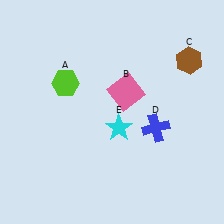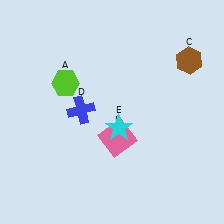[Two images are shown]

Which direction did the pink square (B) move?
The pink square (B) moved down.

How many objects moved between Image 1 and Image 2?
2 objects moved between the two images.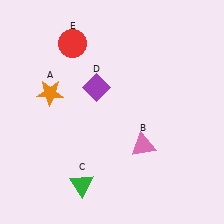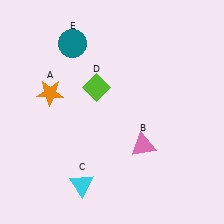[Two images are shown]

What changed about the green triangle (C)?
In Image 1, C is green. In Image 2, it changed to cyan.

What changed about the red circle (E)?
In Image 1, E is red. In Image 2, it changed to teal.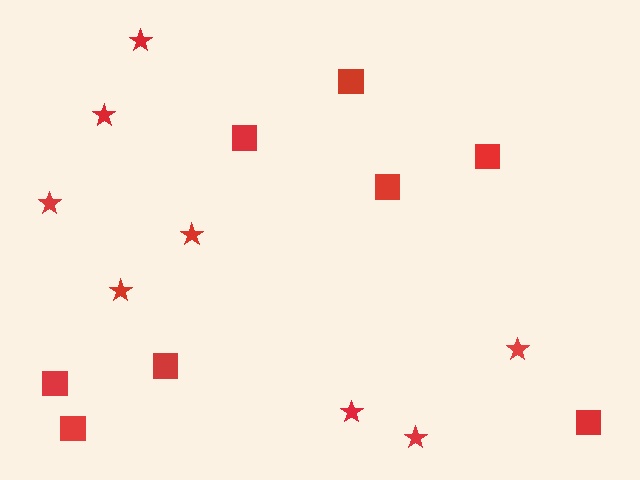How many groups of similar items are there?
There are 2 groups: one group of stars (8) and one group of squares (8).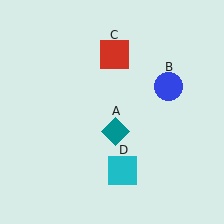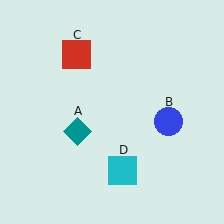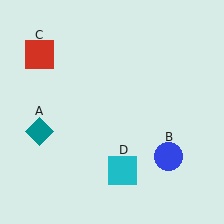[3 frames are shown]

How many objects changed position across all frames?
3 objects changed position: teal diamond (object A), blue circle (object B), red square (object C).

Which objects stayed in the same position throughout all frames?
Cyan square (object D) remained stationary.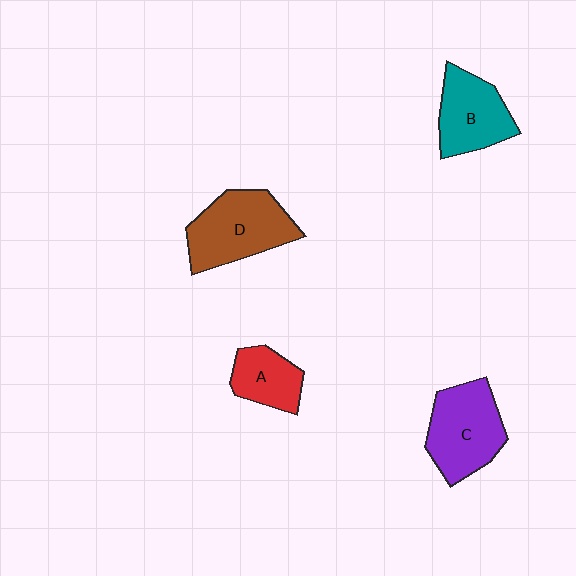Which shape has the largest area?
Shape D (brown).